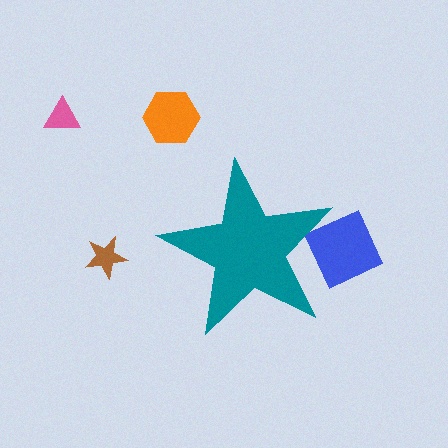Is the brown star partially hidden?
No, the brown star is fully visible.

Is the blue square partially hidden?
Yes, the blue square is partially hidden behind the teal star.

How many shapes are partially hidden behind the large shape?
1 shape is partially hidden.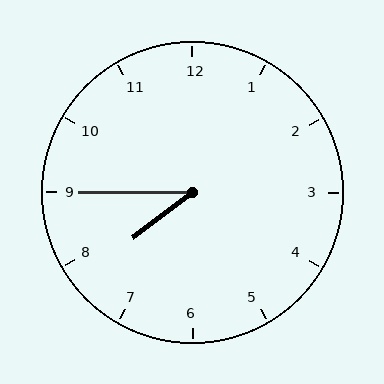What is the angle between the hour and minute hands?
Approximately 38 degrees.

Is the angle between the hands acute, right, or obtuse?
It is acute.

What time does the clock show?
7:45.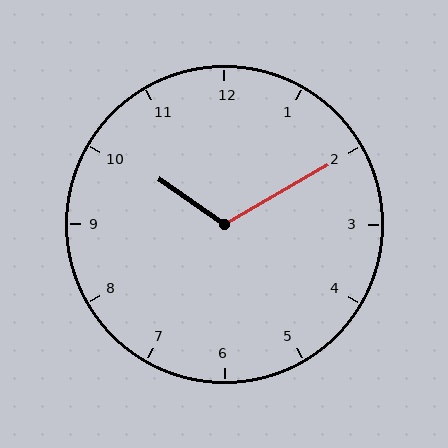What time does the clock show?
10:10.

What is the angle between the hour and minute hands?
Approximately 115 degrees.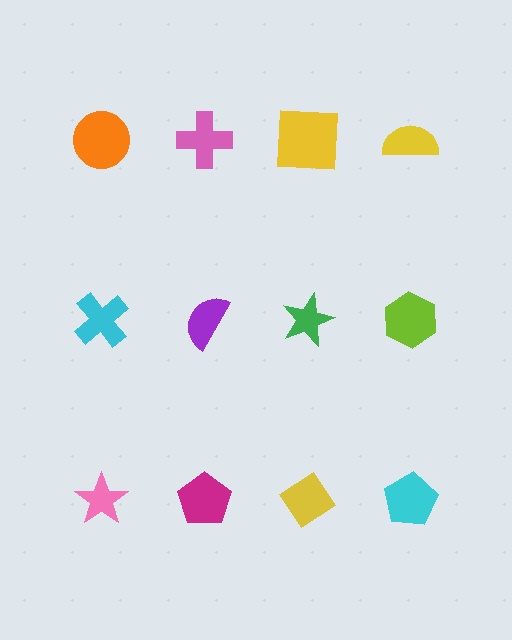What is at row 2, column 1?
A cyan cross.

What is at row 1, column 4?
A yellow semicircle.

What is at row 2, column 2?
A purple semicircle.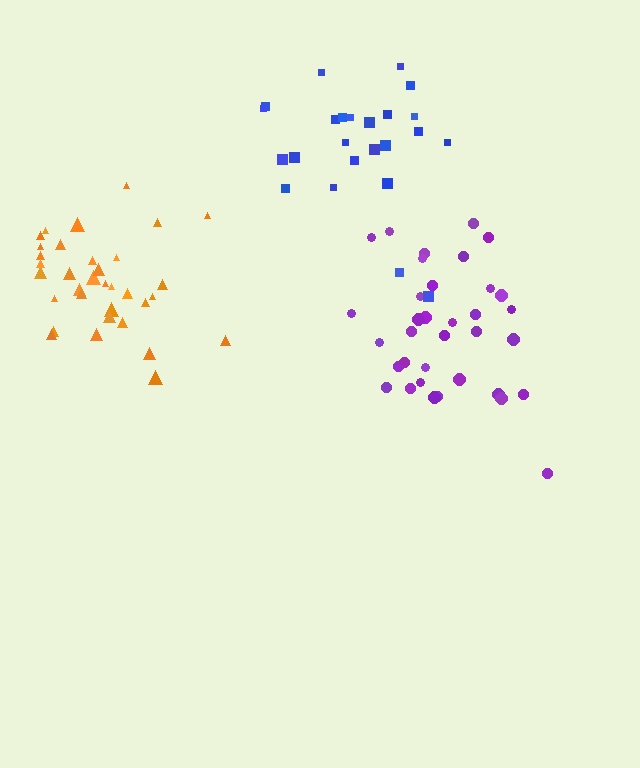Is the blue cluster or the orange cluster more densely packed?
Orange.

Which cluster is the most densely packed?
Orange.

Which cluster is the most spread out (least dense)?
Blue.